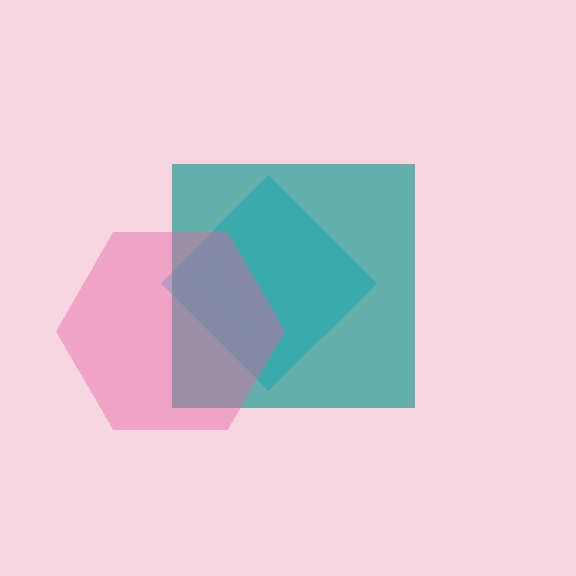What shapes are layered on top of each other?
The layered shapes are: a cyan diamond, a teal square, a pink hexagon.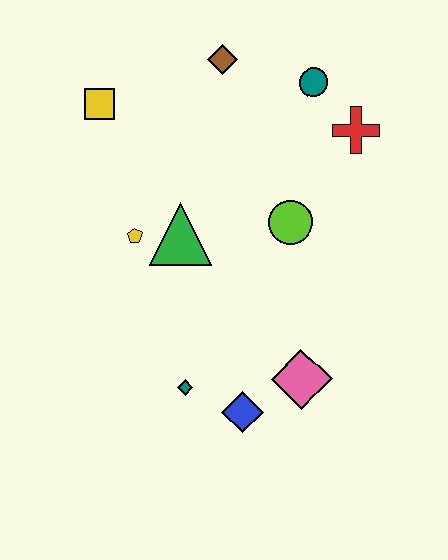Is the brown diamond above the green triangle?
Yes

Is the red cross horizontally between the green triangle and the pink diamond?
No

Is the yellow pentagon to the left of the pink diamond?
Yes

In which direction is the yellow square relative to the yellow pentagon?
The yellow square is above the yellow pentagon.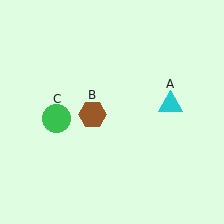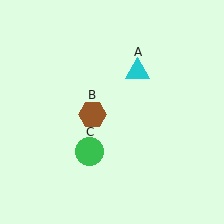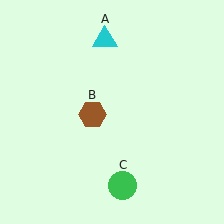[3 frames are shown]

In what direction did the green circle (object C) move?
The green circle (object C) moved down and to the right.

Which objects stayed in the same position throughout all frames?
Brown hexagon (object B) remained stationary.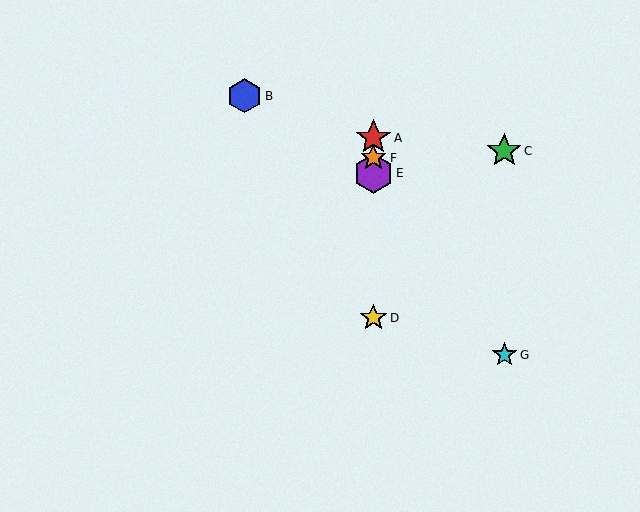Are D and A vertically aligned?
Yes, both are at x≈373.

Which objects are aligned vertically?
Objects A, D, E, F are aligned vertically.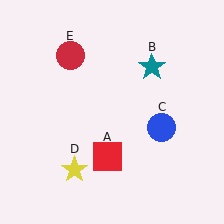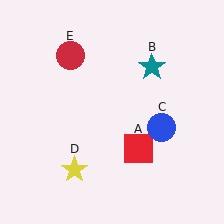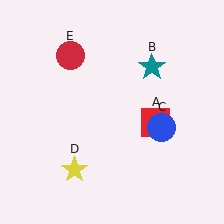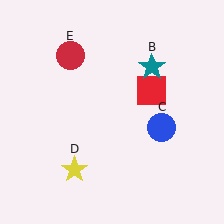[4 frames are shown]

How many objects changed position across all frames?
1 object changed position: red square (object A).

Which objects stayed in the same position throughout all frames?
Teal star (object B) and blue circle (object C) and yellow star (object D) and red circle (object E) remained stationary.